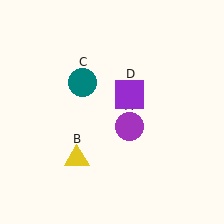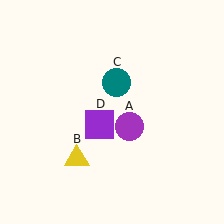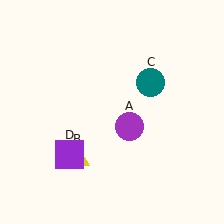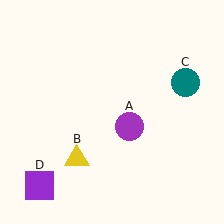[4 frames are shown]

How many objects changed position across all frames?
2 objects changed position: teal circle (object C), purple square (object D).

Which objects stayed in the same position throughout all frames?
Purple circle (object A) and yellow triangle (object B) remained stationary.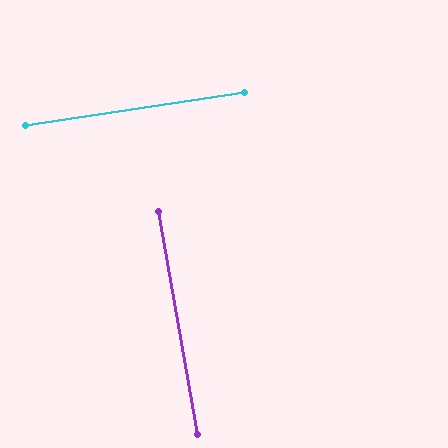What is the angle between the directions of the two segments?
Approximately 89 degrees.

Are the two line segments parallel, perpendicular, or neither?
Perpendicular — they meet at approximately 89°.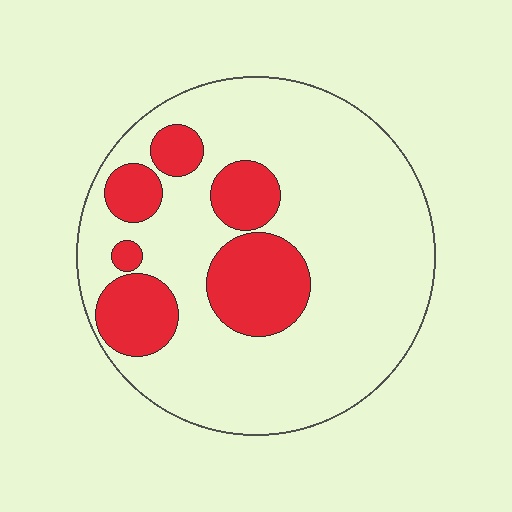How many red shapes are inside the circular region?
6.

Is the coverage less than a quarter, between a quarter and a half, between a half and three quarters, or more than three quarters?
Less than a quarter.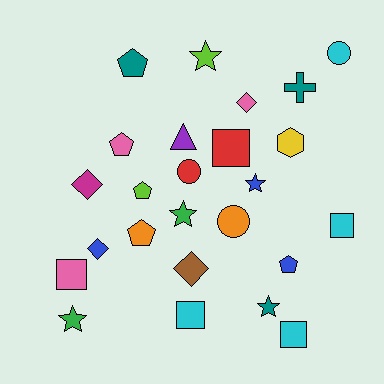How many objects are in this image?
There are 25 objects.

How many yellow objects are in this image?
There is 1 yellow object.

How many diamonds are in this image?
There are 4 diamonds.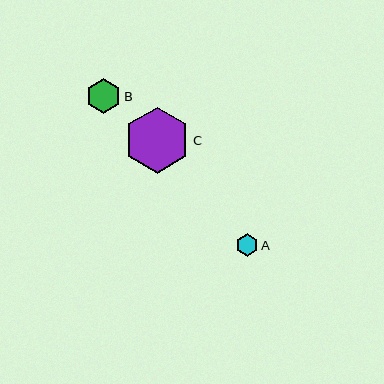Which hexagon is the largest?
Hexagon C is the largest with a size of approximately 66 pixels.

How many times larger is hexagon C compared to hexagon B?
Hexagon C is approximately 1.9 times the size of hexagon B.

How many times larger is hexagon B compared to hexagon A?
Hexagon B is approximately 1.6 times the size of hexagon A.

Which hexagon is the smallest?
Hexagon A is the smallest with a size of approximately 22 pixels.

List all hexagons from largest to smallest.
From largest to smallest: C, B, A.